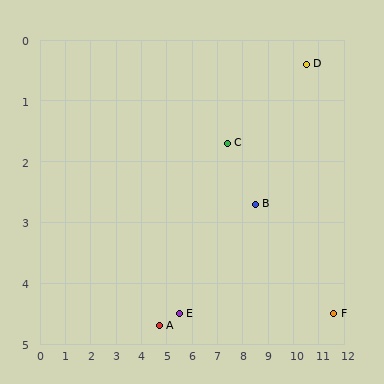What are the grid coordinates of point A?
Point A is at approximately (4.7, 4.7).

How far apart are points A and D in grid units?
Points A and D are about 7.2 grid units apart.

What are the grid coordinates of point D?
Point D is at approximately (10.5, 0.4).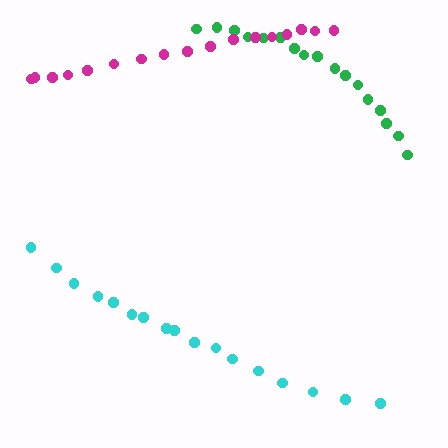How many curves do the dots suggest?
There are 3 distinct paths.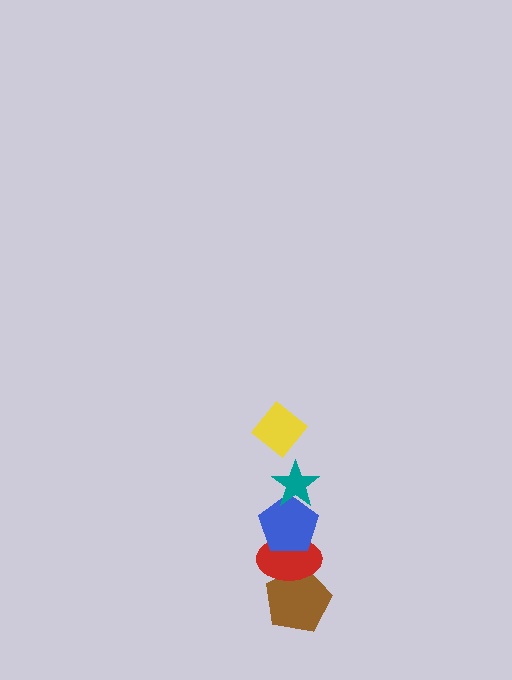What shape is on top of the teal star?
The yellow diamond is on top of the teal star.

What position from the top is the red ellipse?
The red ellipse is 4th from the top.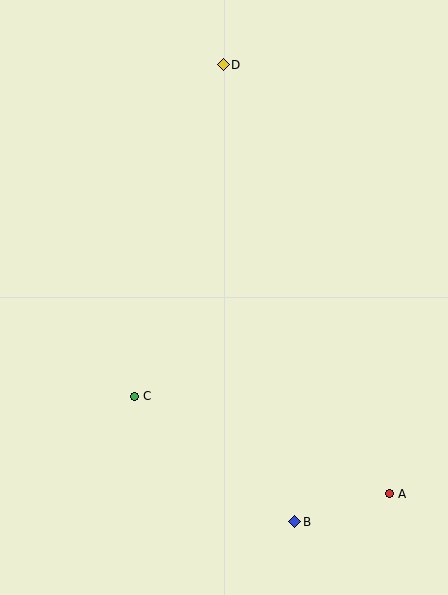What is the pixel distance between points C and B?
The distance between C and B is 203 pixels.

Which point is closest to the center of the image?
Point C at (135, 396) is closest to the center.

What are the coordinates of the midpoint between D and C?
The midpoint between D and C is at (179, 231).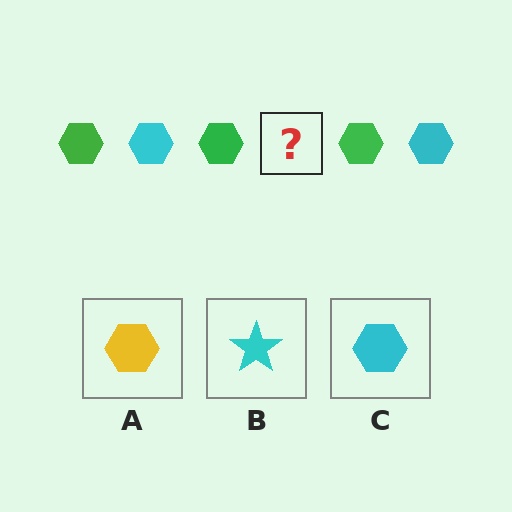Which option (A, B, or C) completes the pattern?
C.